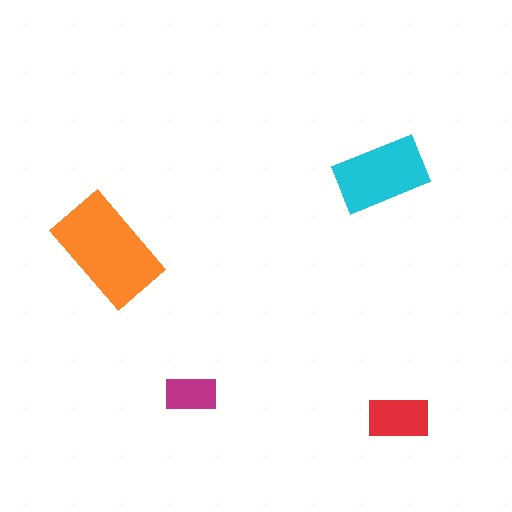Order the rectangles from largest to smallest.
the orange one, the cyan one, the red one, the magenta one.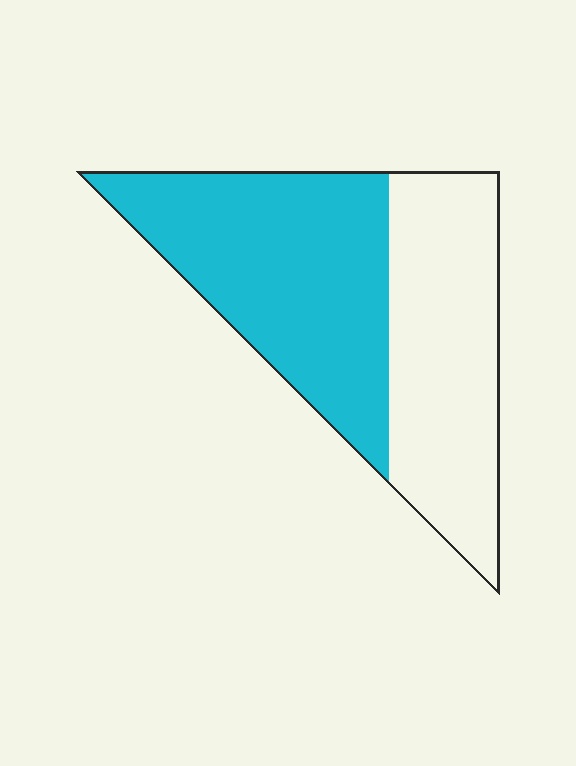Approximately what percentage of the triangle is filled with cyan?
Approximately 55%.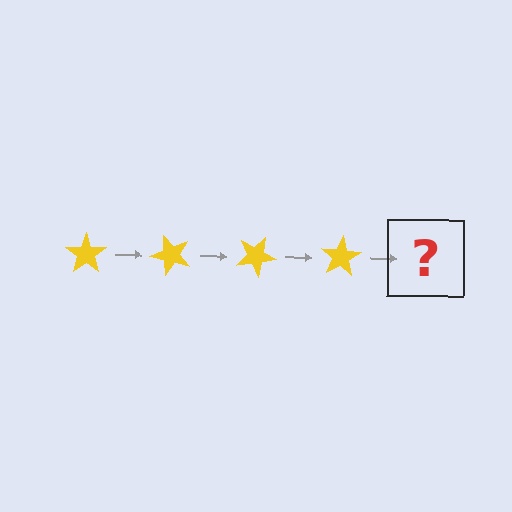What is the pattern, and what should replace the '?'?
The pattern is that the star rotates 50 degrees each step. The '?' should be a yellow star rotated 200 degrees.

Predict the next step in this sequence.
The next step is a yellow star rotated 200 degrees.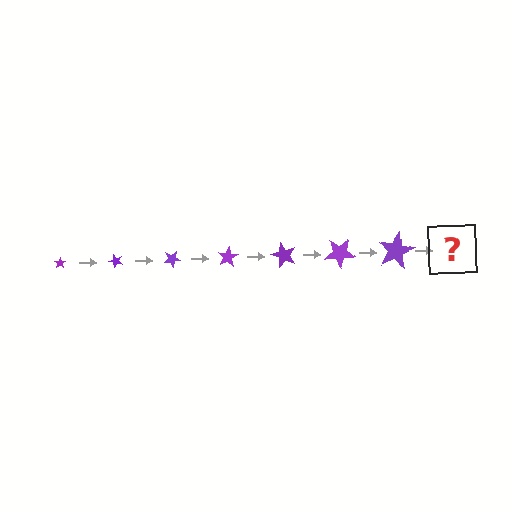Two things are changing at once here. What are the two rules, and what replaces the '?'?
The two rules are that the star grows larger each step and it rotates 50 degrees each step. The '?' should be a star, larger than the previous one and rotated 350 degrees from the start.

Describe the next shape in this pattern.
It should be a star, larger than the previous one and rotated 350 degrees from the start.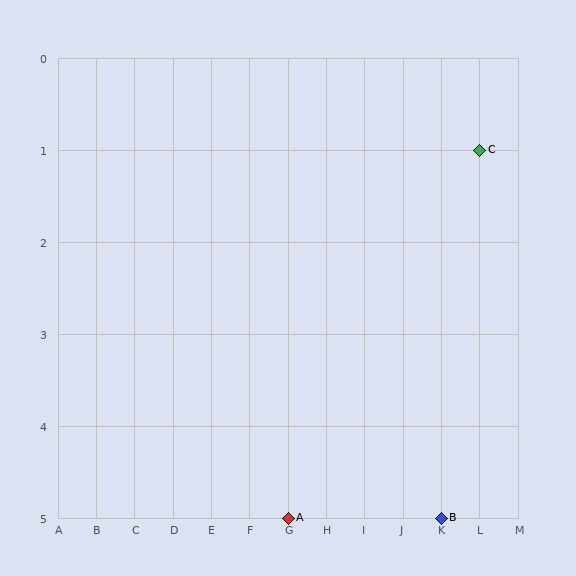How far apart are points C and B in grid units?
Points C and B are 1 column and 4 rows apart (about 4.1 grid units diagonally).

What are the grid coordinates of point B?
Point B is at grid coordinates (K, 5).